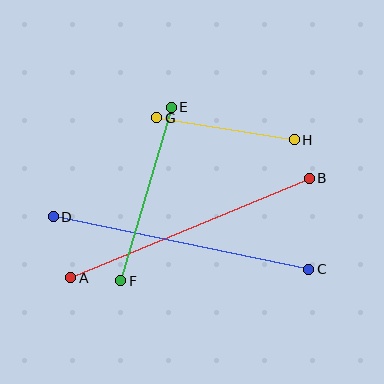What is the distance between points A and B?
The distance is approximately 258 pixels.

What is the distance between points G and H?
The distance is approximately 139 pixels.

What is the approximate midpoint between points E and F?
The midpoint is at approximately (146, 194) pixels.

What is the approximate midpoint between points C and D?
The midpoint is at approximately (181, 243) pixels.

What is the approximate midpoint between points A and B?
The midpoint is at approximately (190, 228) pixels.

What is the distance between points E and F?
The distance is approximately 181 pixels.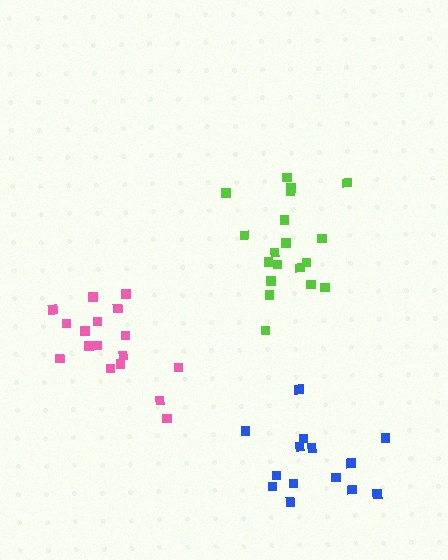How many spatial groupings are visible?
There are 3 spatial groupings.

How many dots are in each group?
Group 1: 19 dots, Group 2: 14 dots, Group 3: 17 dots (50 total).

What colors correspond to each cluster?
The clusters are colored: lime, blue, pink.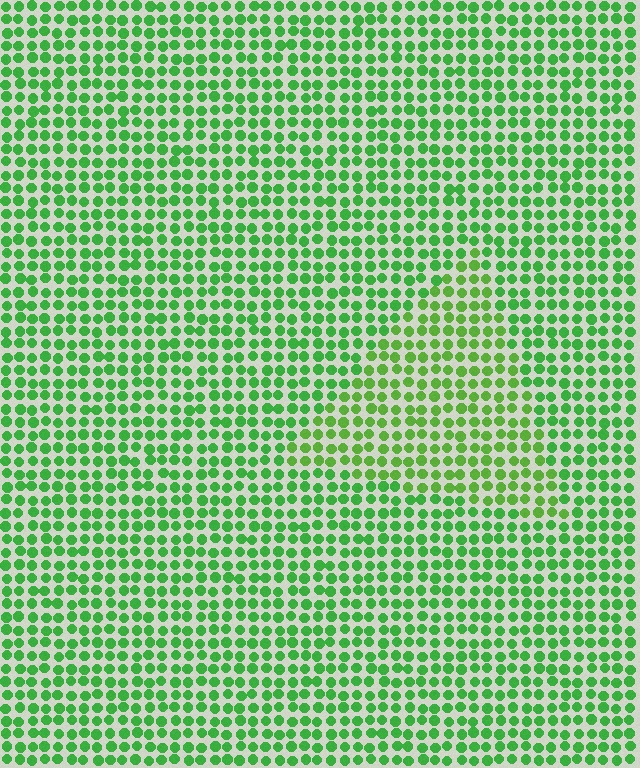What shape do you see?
I see a triangle.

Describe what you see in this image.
The image is filled with small green elements in a uniform arrangement. A triangle-shaped region is visible where the elements are tinted to a slightly different hue, forming a subtle color boundary.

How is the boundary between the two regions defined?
The boundary is defined purely by a slight shift in hue (about 19 degrees). Spacing, size, and orientation are identical on both sides.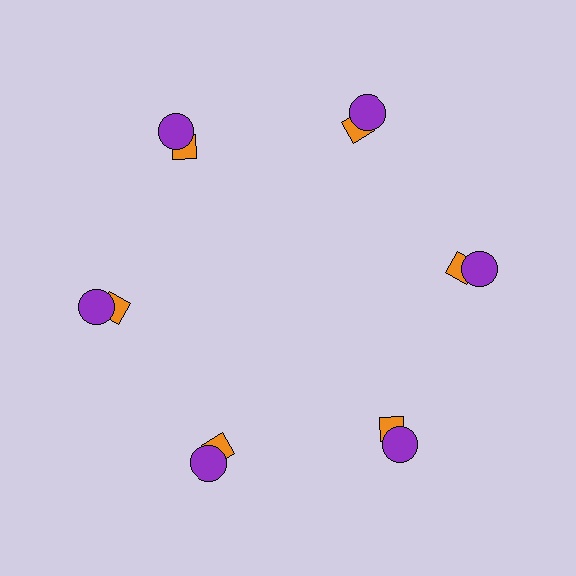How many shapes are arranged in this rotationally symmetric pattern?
There are 12 shapes, arranged in 6 groups of 2.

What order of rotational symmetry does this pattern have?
This pattern has 6-fold rotational symmetry.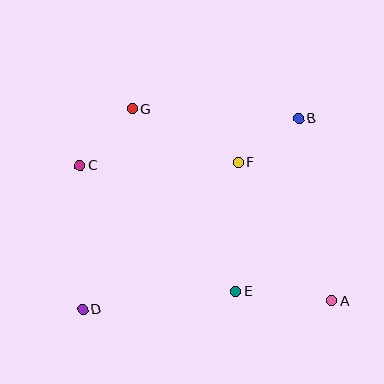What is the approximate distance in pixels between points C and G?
The distance between C and G is approximately 77 pixels.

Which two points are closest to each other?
Points B and F are closest to each other.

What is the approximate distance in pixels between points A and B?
The distance between A and B is approximately 186 pixels.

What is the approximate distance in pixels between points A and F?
The distance between A and F is approximately 167 pixels.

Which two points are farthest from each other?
Points B and D are farthest from each other.